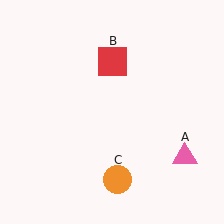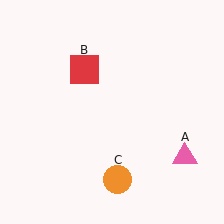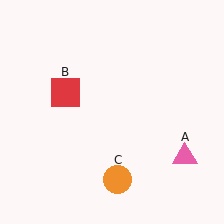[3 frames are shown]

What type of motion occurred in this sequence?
The red square (object B) rotated counterclockwise around the center of the scene.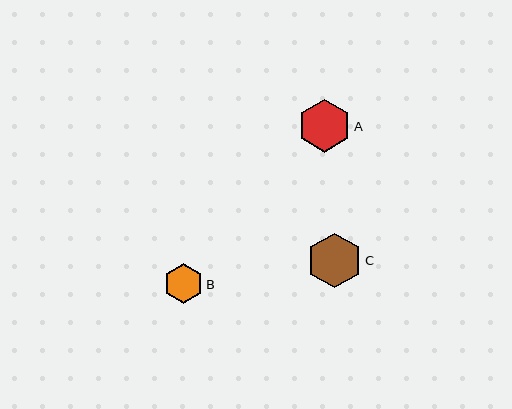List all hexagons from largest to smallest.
From largest to smallest: C, A, B.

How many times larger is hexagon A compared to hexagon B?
Hexagon A is approximately 1.3 times the size of hexagon B.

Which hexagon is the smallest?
Hexagon B is the smallest with a size of approximately 40 pixels.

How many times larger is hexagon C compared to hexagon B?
Hexagon C is approximately 1.4 times the size of hexagon B.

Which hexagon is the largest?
Hexagon C is the largest with a size of approximately 55 pixels.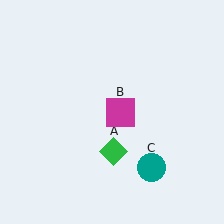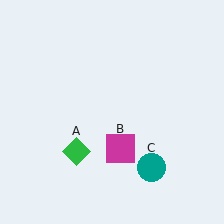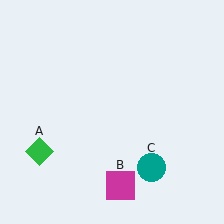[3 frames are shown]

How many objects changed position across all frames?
2 objects changed position: green diamond (object A), magenta square (object B).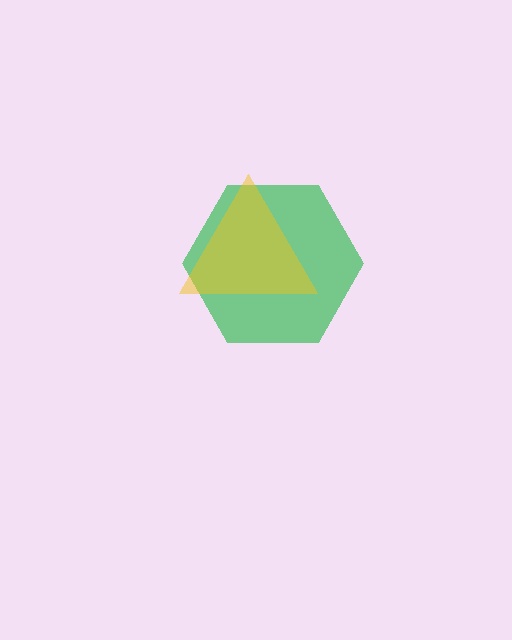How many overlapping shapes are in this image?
There are 2 overlapping shapes in the image.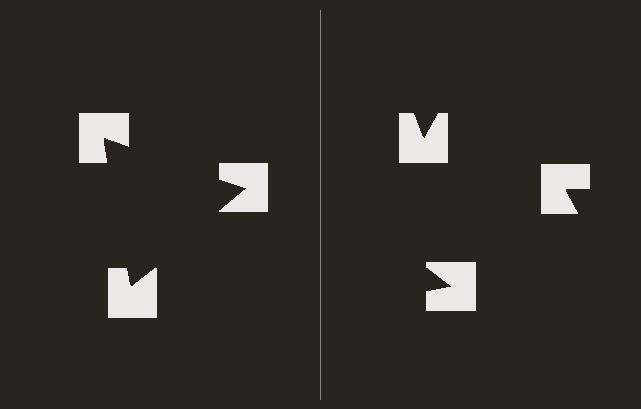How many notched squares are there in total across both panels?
6 — 3 on each side.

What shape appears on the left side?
An illusory triangle.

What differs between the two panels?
The notched squares are positioned identically on both sides; only the wedge orientations differ. On the left they align to a triangle; on the right they are misaligned.